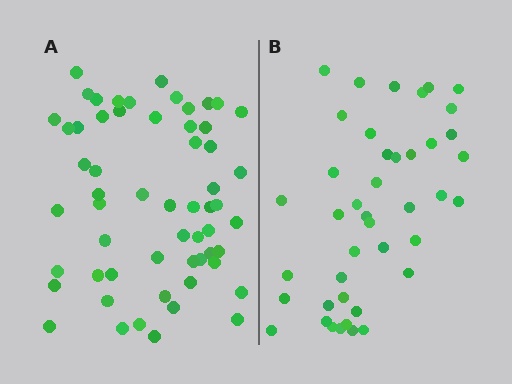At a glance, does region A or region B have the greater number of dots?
Region A (the left region) has more dots.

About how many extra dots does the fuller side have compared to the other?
Region A has approximately 15 more dots than region B.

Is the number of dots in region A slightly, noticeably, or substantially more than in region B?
Region A has noticeably more, but not dramatically so. The ratio is roughly 1.4 to 1.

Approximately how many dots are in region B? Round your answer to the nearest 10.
About 40 dots. (The exact count is 42, which rounds to 40.)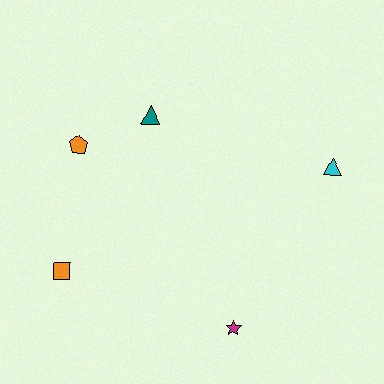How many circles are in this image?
There are no circles.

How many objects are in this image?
There are 5 objects.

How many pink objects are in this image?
There are no pink objects.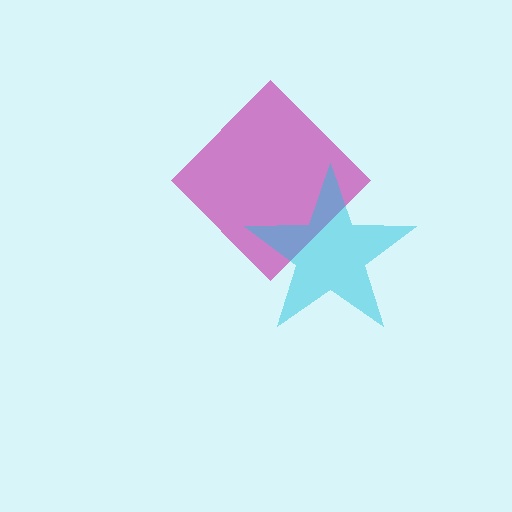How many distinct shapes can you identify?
There are 2 distinct shapes: a magenta diamond, a cyan star.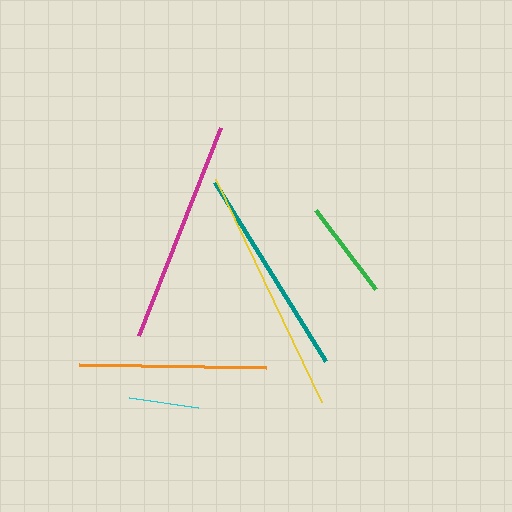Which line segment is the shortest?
The cyan line is the shortest at approximately 69 pixels.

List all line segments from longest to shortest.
From longest to shortest: yellow, magenta, teal, orange, green, cyan.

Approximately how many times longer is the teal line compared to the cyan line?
The teal line is approximately 3.1 times the length of the cyan line.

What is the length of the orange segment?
The orange segment is approximately 187 pixels long.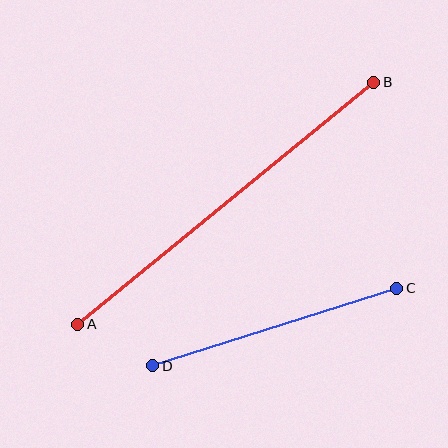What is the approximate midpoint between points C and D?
The midpoint is at approximately (275, 327) pixels.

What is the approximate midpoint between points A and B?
The midpoint is at approximately (226, 203) pixels.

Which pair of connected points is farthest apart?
Points A and B are farthest apart.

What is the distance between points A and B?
The distance is approximately 382 pixels.